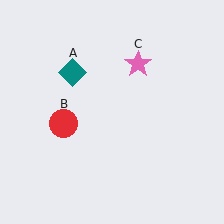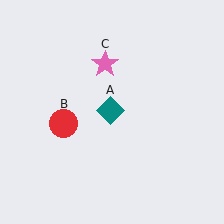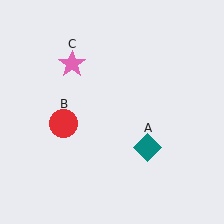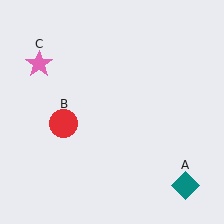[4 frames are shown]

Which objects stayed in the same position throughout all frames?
Red circle (object B) remained stationary.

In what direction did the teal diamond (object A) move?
The teal diamond (object A) moved down and to the right.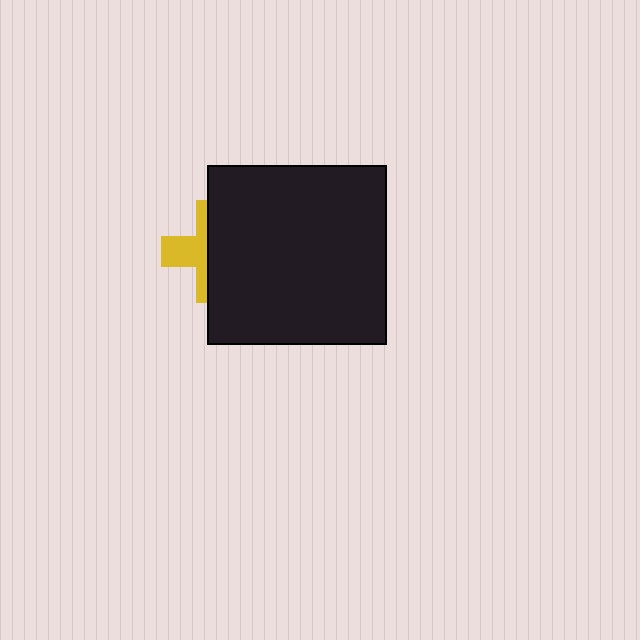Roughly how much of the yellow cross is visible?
A small part of it is visible (roughly 42%).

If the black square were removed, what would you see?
You would see the complete yellow cross.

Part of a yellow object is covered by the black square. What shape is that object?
It is a cross.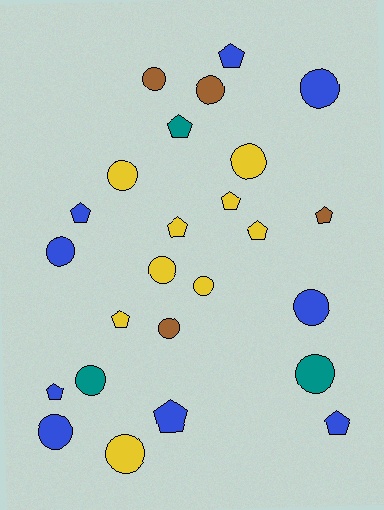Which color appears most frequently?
Blue, with 9 objects.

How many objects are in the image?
There are 25 objects.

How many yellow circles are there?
There are 5 yellow circles.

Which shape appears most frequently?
Circle, with 14 objects.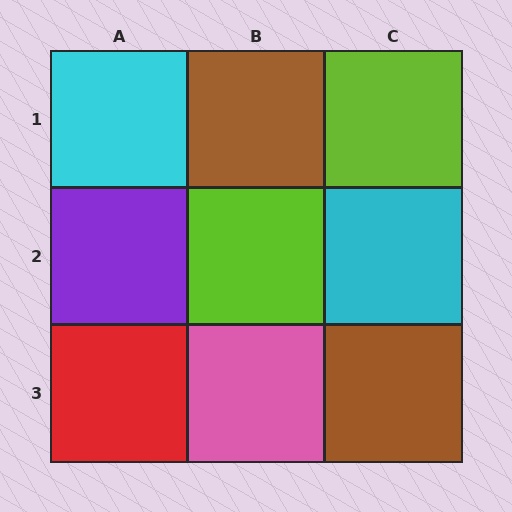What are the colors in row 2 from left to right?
Purple, lime, cyan.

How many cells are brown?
2 cells are brown.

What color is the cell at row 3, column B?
Pink.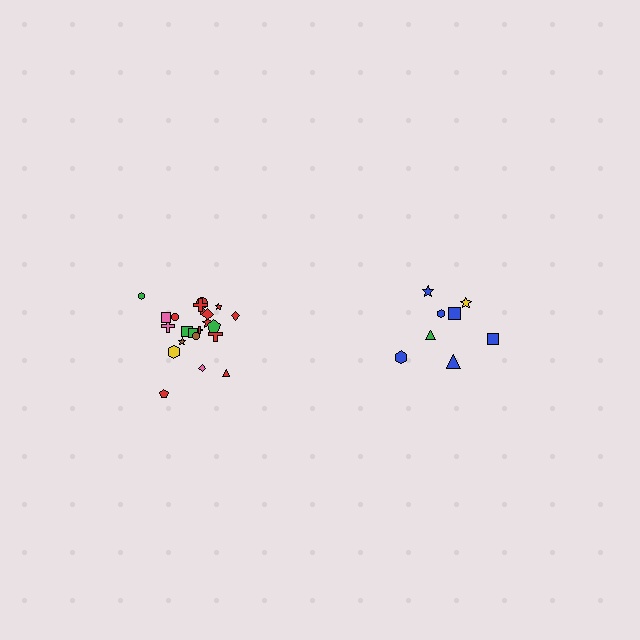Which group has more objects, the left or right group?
The left group.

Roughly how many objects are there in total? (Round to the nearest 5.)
Roughly 30 objects in total.